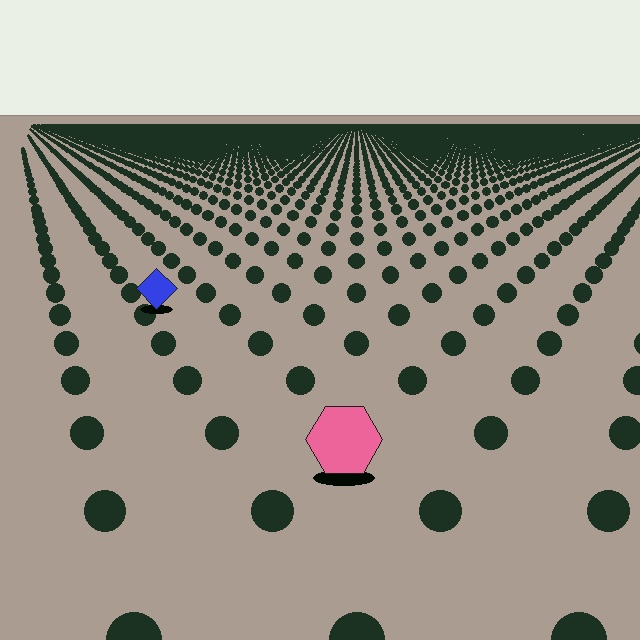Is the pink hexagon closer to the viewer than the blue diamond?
Yes. The pink hexagon is closer — you can tell from the texture gradient: the ground texture is coarser near it.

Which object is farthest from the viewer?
The blue diamond is farthest from the viewer. It appears smaller and the ground texture around it is denser.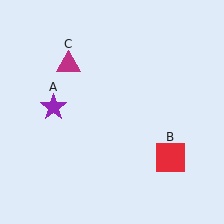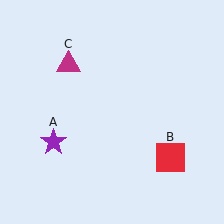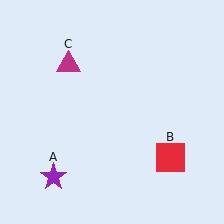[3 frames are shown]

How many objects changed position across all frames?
1 object changed position: purple star (object A).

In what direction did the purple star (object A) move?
The purple star (object A) moved down.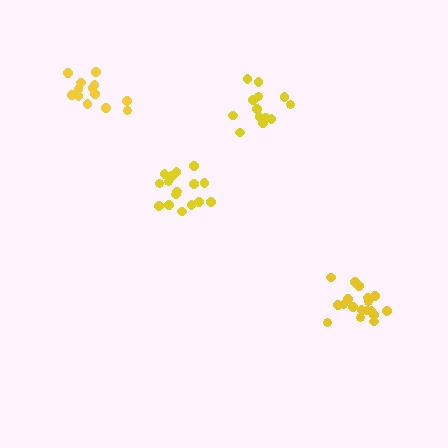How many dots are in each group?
Group 1: 13 dots, Group 2: 16 dots, Group 3: 18 dots, Group 4: 13 dots (60 total).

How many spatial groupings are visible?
There are 4 spatial groupings.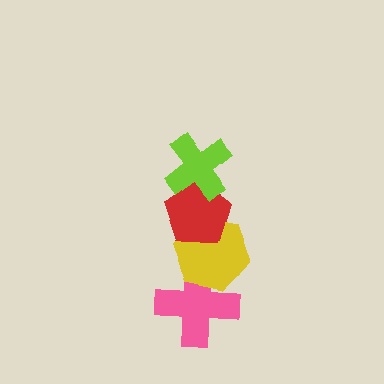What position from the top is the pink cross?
The pink cross is 4th from the top.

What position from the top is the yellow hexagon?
The yellow hexagon is 3rd from the top.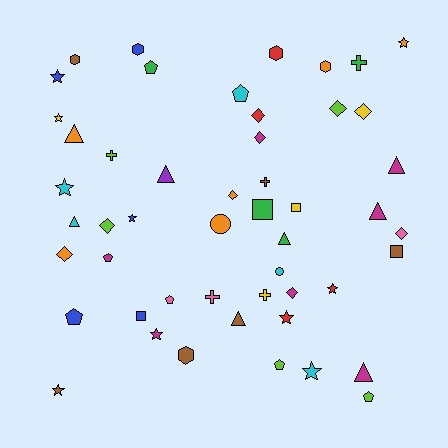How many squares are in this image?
There are 4 squares.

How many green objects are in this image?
There are 4 green objects.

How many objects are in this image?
There are 50 objects.